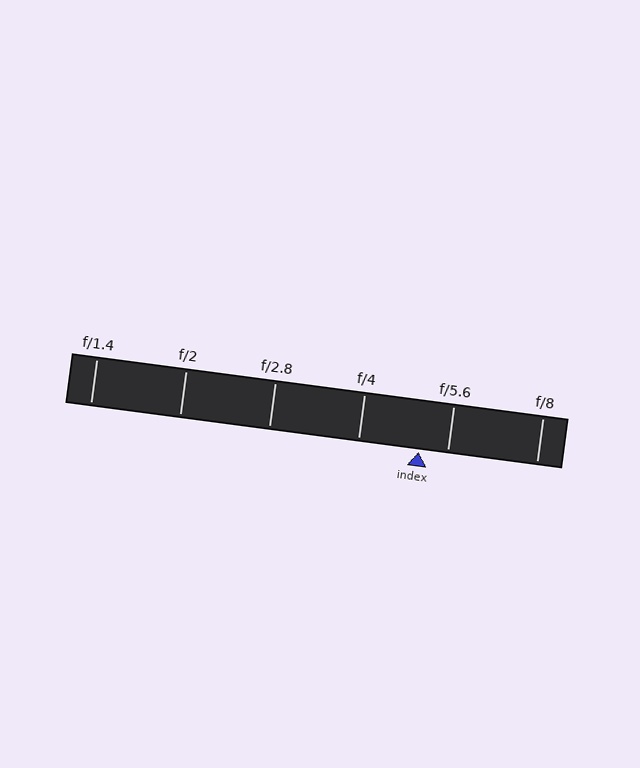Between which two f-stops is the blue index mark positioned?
The index mark is between f/4 and f/5.6.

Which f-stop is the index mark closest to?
The index mark is closest to f/5.6.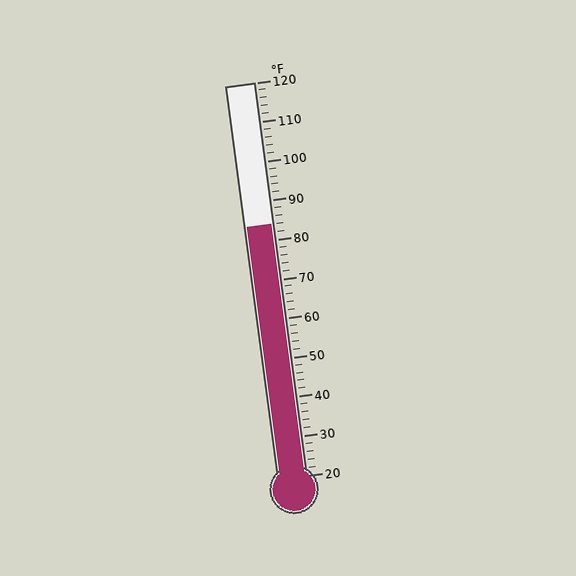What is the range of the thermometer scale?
The thermometer scale ranges from 20°F to 120°F.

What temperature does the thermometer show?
The thermometer shows approximately 84°F.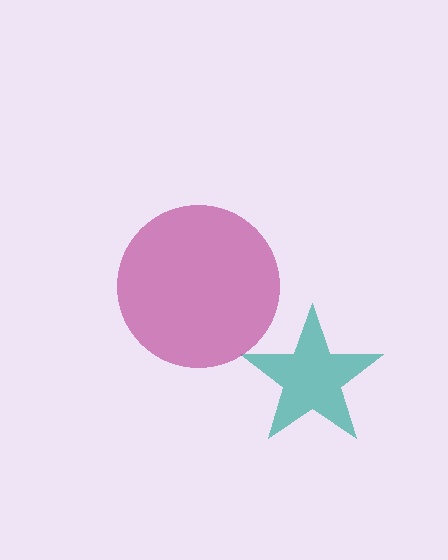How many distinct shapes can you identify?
There are 2 distinct shapes: a teal star, a magenta circle.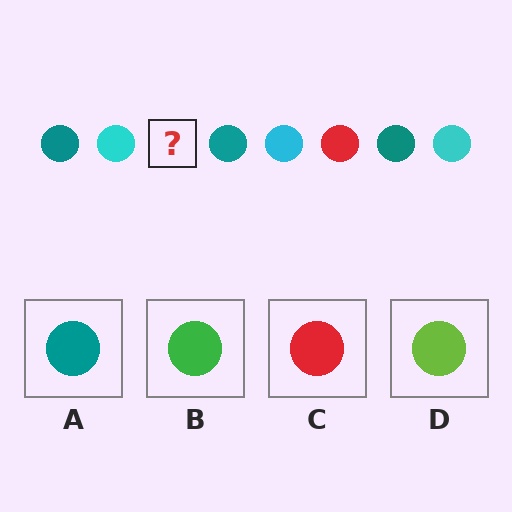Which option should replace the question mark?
Option C.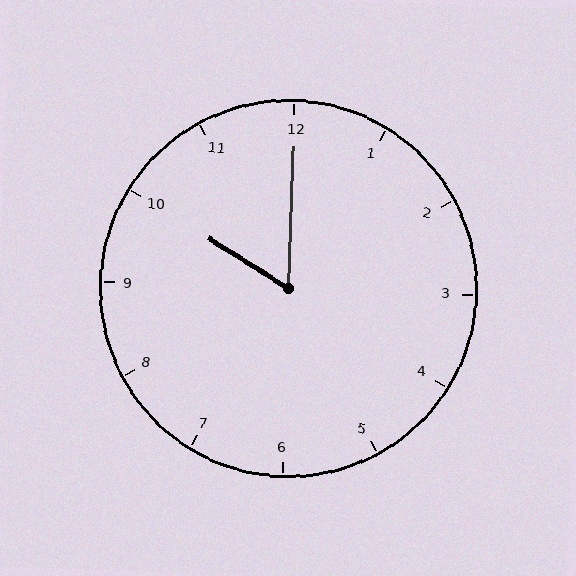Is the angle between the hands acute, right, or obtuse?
It is acute.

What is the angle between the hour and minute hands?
Approximately 60 degrees.